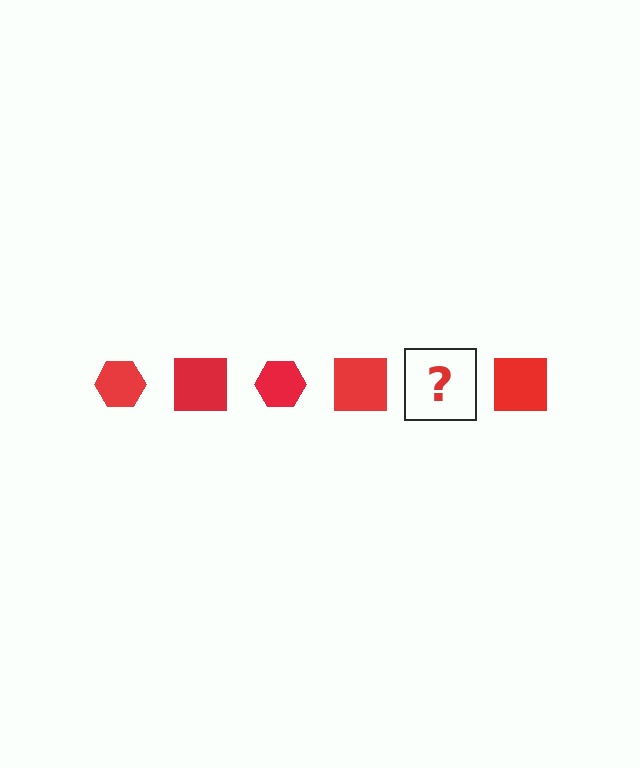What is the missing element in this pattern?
The missing element is a red hexagon.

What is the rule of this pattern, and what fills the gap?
The rule is that the pattern cycles through hexagon, square shapes in red. The gap should be filled with a red hexagon.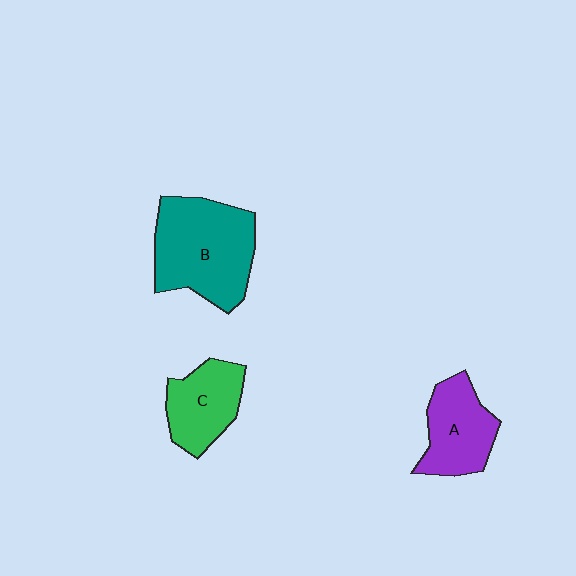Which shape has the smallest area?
Shape C (green).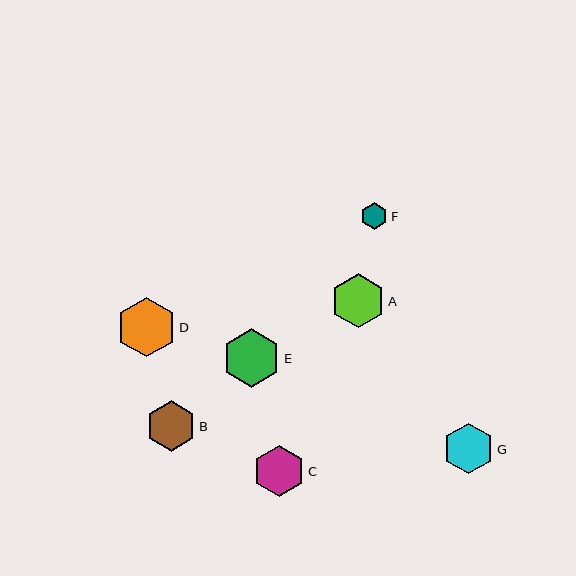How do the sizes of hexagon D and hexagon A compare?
Hexagon D and hexagon A are approximately the same size.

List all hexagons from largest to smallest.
From largest to smallest: D, E, A, C, G, B, F.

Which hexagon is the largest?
Hexagon D is the largest with a size of approximately 59 pixels.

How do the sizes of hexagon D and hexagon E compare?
Hexagon D and hexagon E are approximately the same size.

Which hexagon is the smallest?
Hexagon F is the smallest with a size of approximately 27 pixels.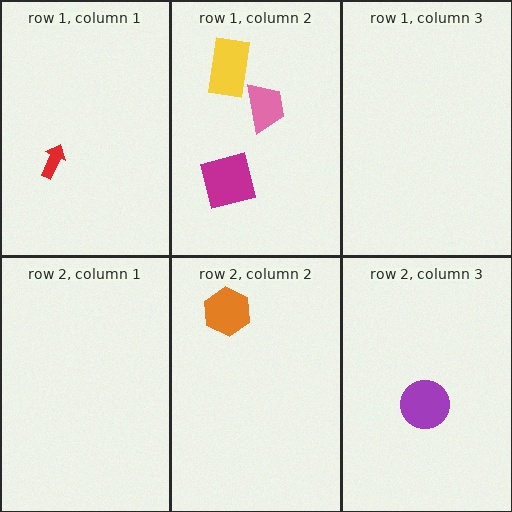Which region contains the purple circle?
The row 2, column 3 region.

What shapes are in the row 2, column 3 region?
The purple circle.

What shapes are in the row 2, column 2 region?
The orange hexagon.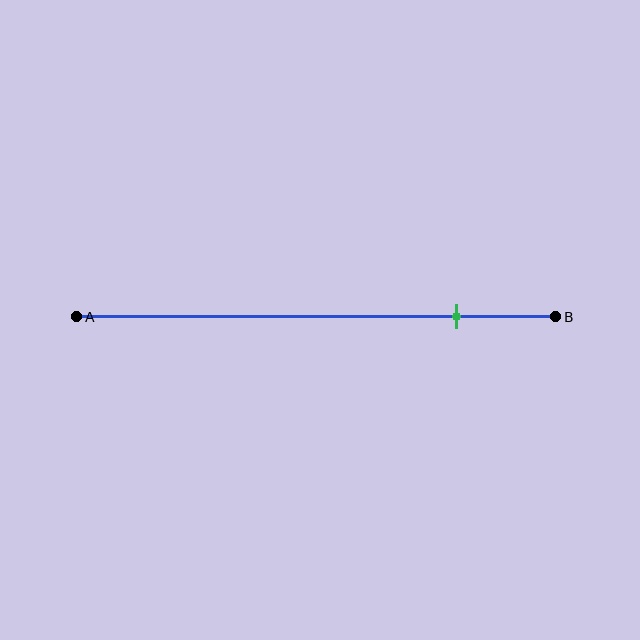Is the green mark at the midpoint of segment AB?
No, the mark is at about 80% from A, not at the 50% midpoint.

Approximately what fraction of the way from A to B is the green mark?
The green mark is approximately 80% of the way from A to B.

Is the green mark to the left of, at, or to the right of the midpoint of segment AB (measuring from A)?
The green mark is to the right of the midpoint of segment AB.